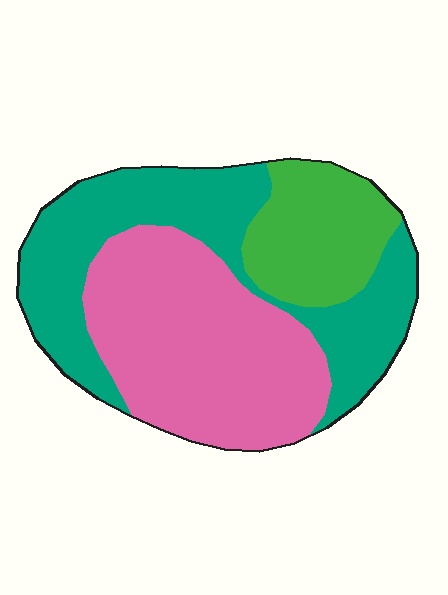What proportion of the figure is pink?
Pink takes up about two fifths (2/5) of the figure.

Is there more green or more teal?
Teal.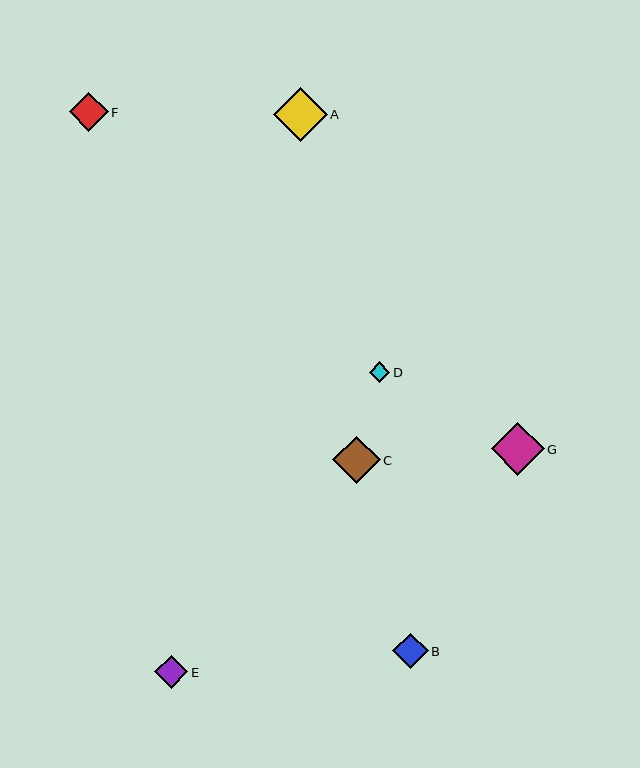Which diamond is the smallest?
Diamond D is the smallest with a size of approximately 20 pixels.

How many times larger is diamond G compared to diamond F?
Diamond G is approximately 1.4 times the size of diamond F.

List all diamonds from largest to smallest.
From largest to smallest: A, G, C, F, B, E, D.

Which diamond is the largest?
Diamond A is the largest with a size of approximately 53 pixels.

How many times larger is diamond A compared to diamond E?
Diamond A is approximately 1.6 times the size of diamond E.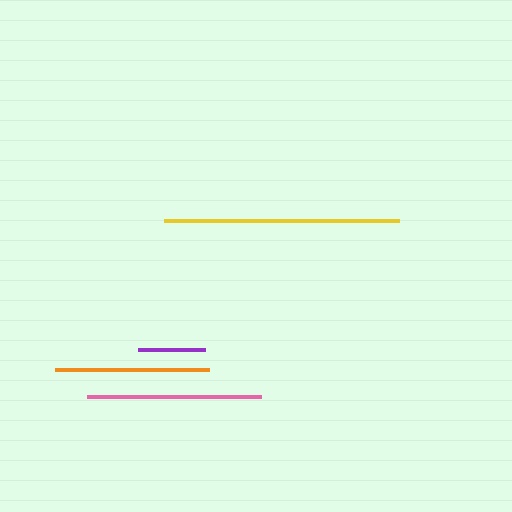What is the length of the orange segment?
The orange segment is approximately 154 pixels long.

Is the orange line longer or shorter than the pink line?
The pink line is longer than the orange line.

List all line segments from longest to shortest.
From longest to shortest: yellow, pink, orange, purple.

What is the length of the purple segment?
The purple segment is approximately 67 pixels long.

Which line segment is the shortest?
The purple line is the shortest at approximately 67 pixels.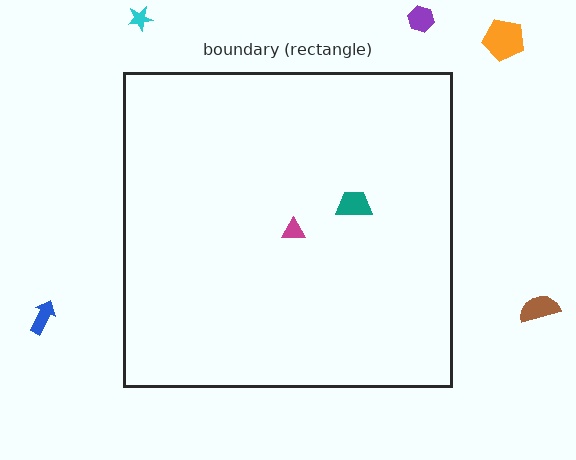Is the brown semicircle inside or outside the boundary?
Outside.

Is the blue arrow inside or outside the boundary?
Outside.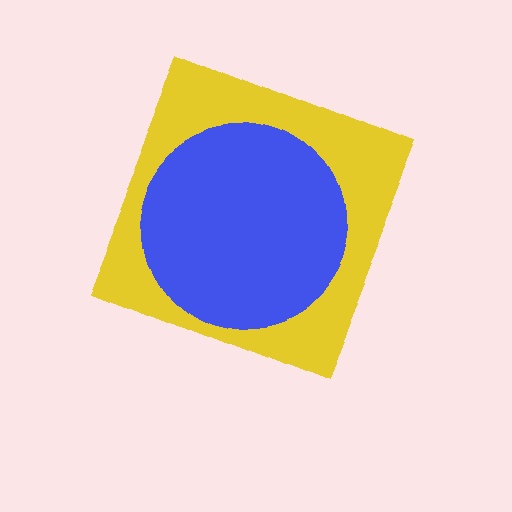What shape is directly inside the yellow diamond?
The blue circle.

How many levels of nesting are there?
2.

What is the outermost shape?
The yellow diamond.